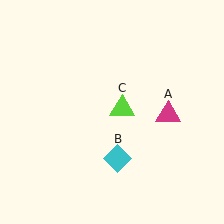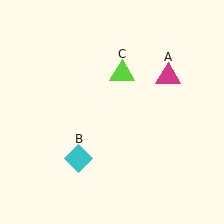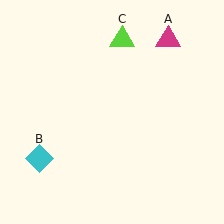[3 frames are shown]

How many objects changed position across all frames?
3 objects changed position: magenta triangle (object A), cyan diamond (object B), lime triangle (object C).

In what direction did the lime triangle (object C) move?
The lime triangle (object C) moved up.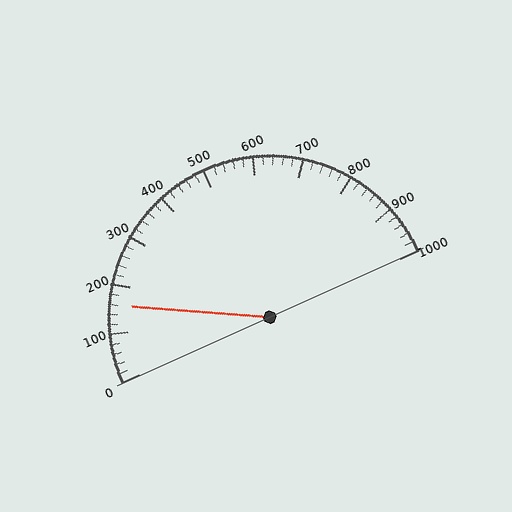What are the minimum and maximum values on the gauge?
The gauge ranges from 0 to 1000.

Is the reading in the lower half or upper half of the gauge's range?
The reading is in the lower half of the range (0 to 1000).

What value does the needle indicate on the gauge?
The needle indicates approximately 160.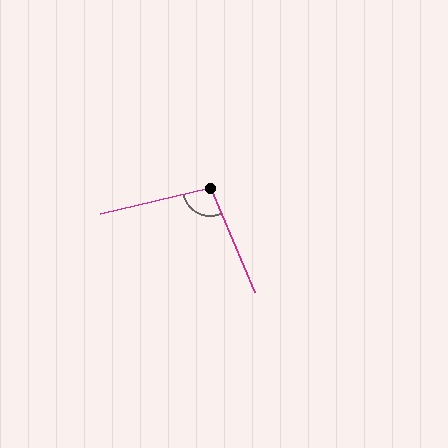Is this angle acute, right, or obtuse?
It is obtuse.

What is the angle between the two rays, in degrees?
Approximately 100 degrees.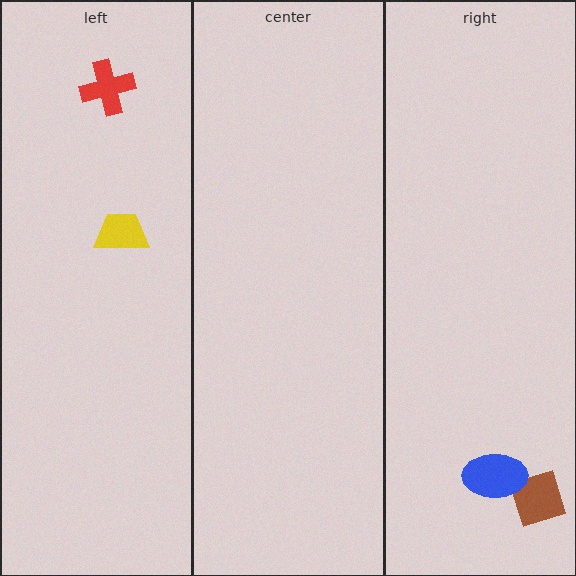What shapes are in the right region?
The brown square, the blue ellipse.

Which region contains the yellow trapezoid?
The left region.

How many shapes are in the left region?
2.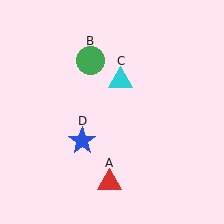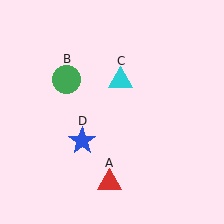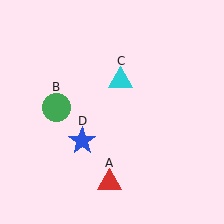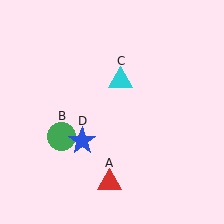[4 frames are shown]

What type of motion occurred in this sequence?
The green circle (object B) rotated counterclockwise around the center of the scene.